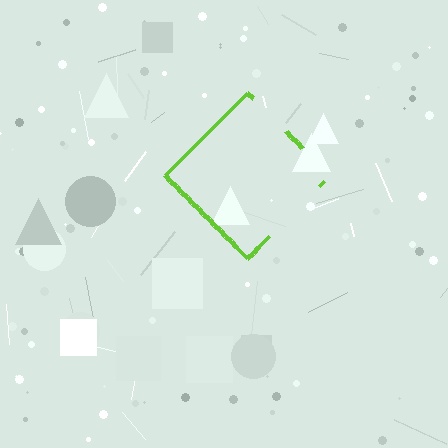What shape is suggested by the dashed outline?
The dashed outline suggests a diamond.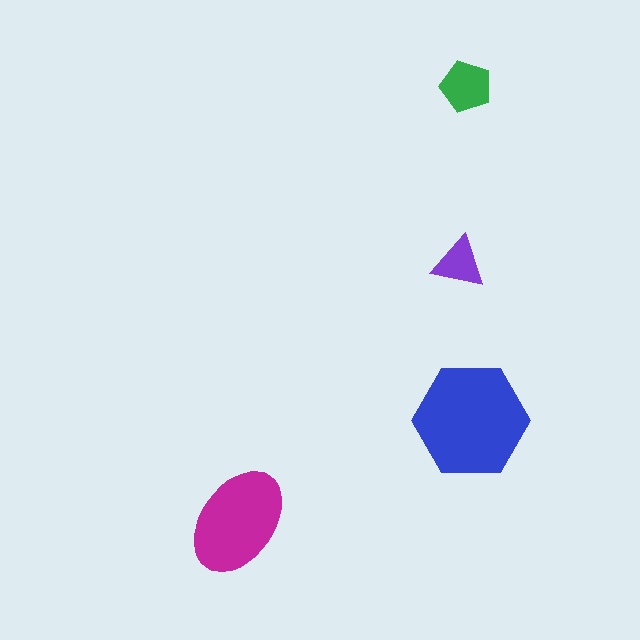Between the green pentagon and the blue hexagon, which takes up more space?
The blue hexagon.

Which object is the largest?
The blue hexagon.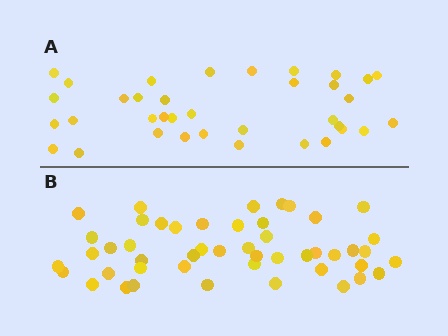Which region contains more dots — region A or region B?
Region B (the bottom region) has more dots.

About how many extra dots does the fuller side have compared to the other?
Region B has roughly 12 or so more dots than region A.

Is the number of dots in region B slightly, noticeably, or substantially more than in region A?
Region B has noticeably more, but not dramatically so. The ratio is roughly 1.3 to 1.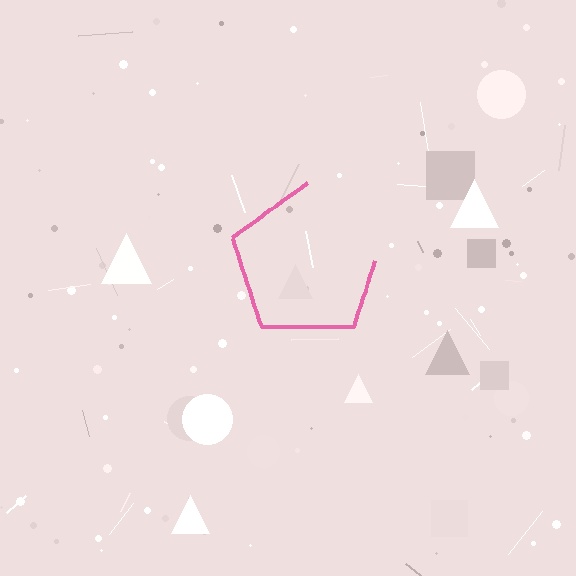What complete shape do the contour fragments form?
The contour fragments form a pentagon.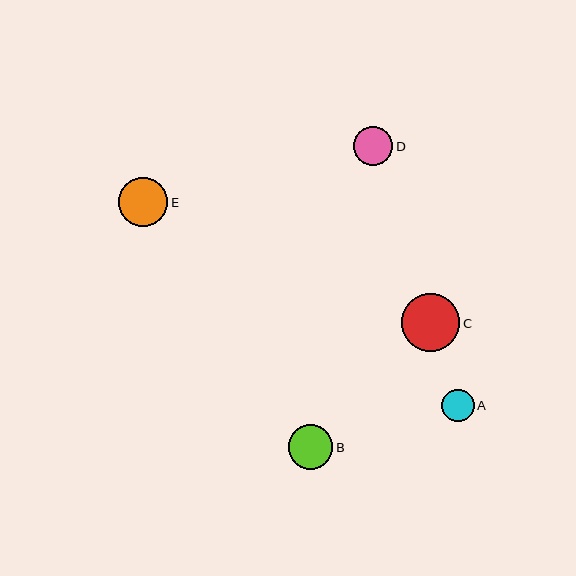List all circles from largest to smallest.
From largest to smallest: C, E, B, D, A.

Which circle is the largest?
Circle C is the largest with a size of approximately 58 pixels.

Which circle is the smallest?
Circle A is the smallest with a size of approximately 32 pixels.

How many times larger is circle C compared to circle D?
Circle C is approximately 1.5 times the size of circle D.